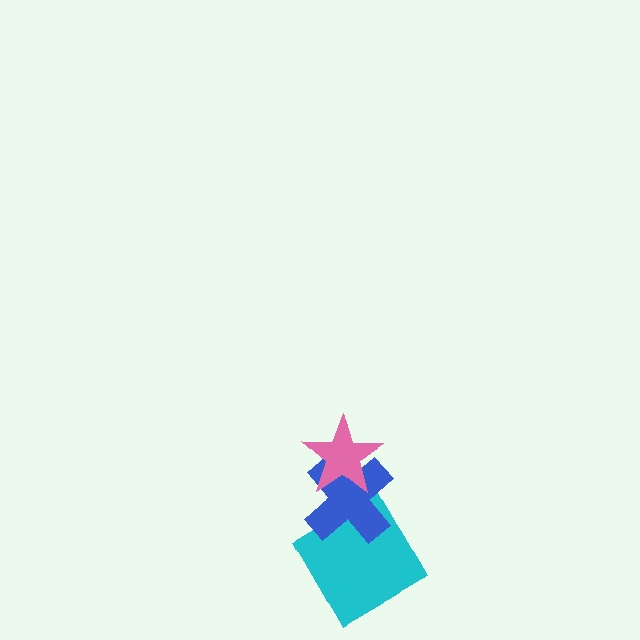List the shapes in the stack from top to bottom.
From top to bottom: the pink star, the blue cross, the cyan diamond.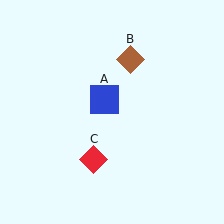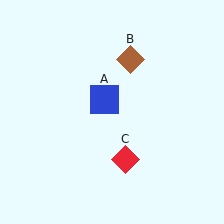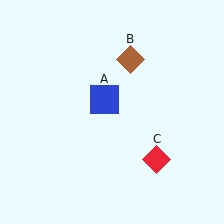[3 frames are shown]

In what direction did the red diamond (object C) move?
The red diamond (object C) moved right.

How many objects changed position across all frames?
1 object changed position: red diamond (object C).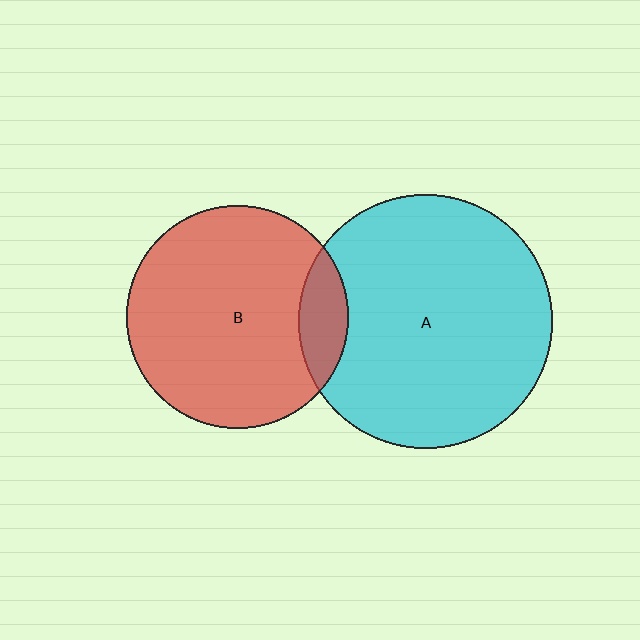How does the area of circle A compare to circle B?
Approximately 1.3 times.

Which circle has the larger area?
Circle A (cyan).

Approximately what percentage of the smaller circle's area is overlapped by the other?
Approximately 15%.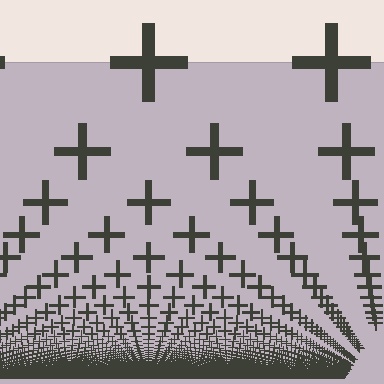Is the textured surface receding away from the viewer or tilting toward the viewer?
The surface appears to tilt toward the viewer. Texture elements get larger and sparser toward the top.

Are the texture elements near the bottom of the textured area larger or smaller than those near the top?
Smaller. The gradient is inverted — elements near the bottom are smaller and denser.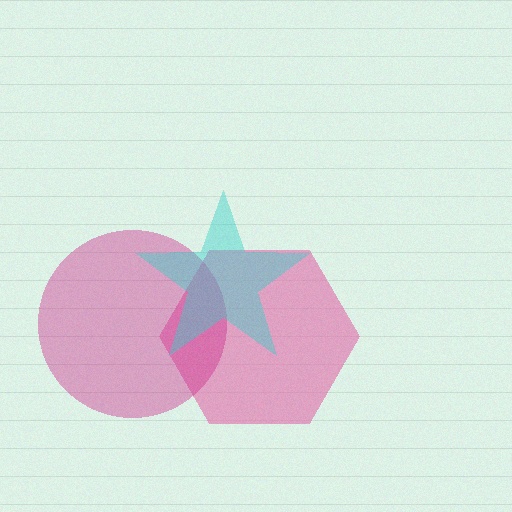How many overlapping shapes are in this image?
There are 3 overlapping shapes in the image.